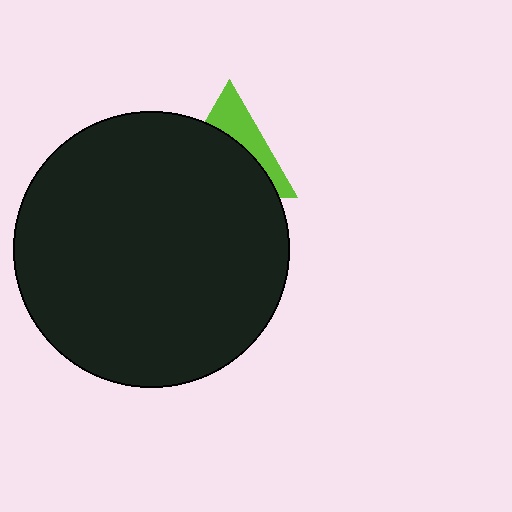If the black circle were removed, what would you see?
You would see the complete lime triangle.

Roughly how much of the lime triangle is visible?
A small part of it is visible (roughly 35%).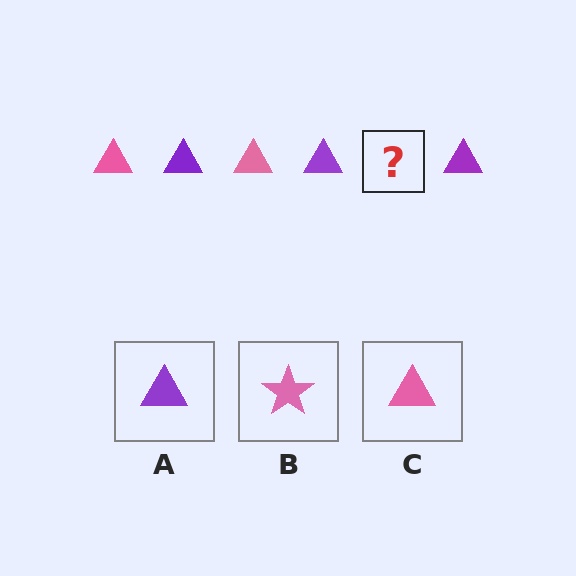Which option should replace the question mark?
Option C.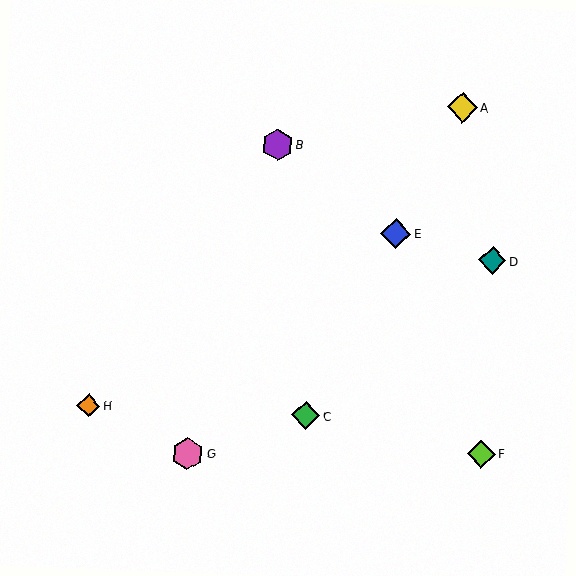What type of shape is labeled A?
Shape A is a yellow diamond.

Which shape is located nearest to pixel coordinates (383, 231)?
The blue diamond (labeled E) at (396, 233) is nearest to that location.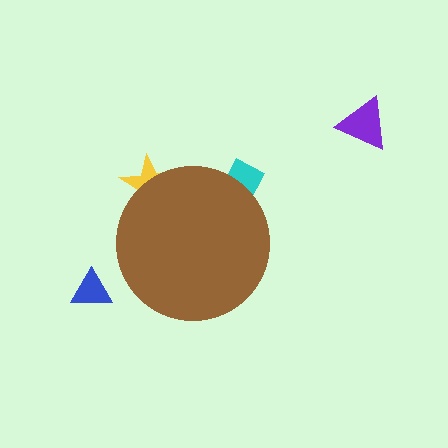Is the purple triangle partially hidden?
No, the purple triangle is fully visible.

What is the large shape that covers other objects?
A brown circle.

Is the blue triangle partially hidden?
No, the blue triangle is fully visible.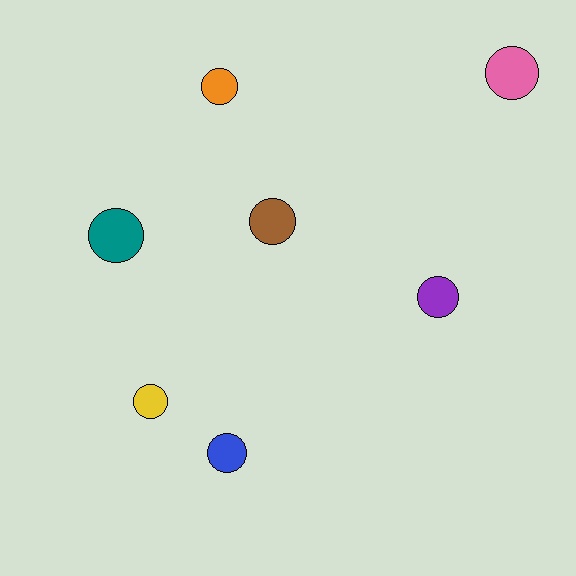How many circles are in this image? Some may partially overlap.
There are 7 circles.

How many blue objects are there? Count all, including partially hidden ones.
There is 1 blue object.